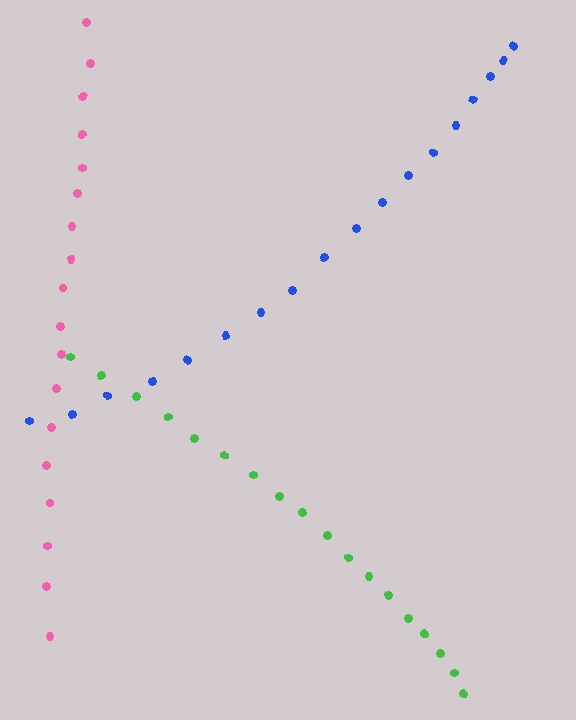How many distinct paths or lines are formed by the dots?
There are 3 distinct paths.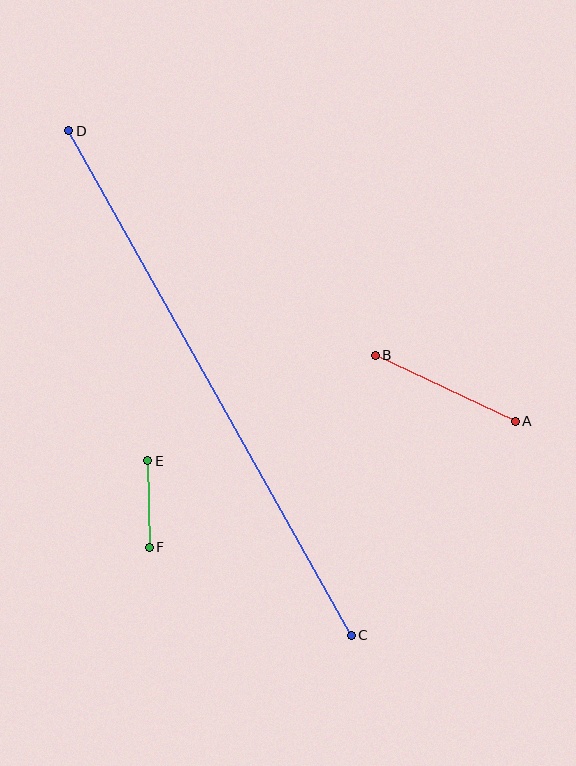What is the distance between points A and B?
The distance is approximately 155 pixels.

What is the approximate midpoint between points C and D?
The midpoint is at approximately (210, 383) pixels.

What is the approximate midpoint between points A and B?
The midpoint is at approximately (445, 388) pixels.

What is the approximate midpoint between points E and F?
The midpoint is at approximately (148, 504) pixels.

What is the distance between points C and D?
The distance is approximately 578 pixels.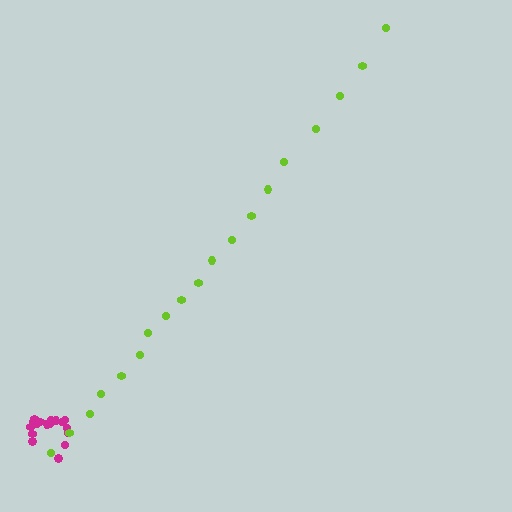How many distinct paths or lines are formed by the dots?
There are 2 distinct paths.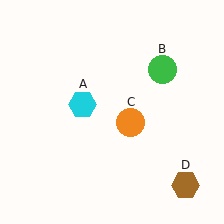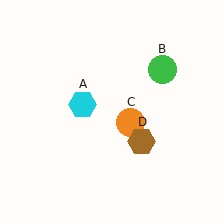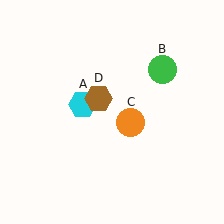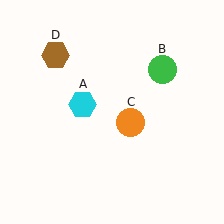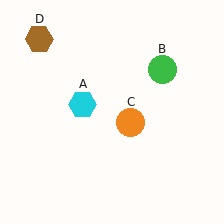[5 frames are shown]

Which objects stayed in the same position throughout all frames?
Cyan hexagon (object A) and green circle (object B) and orange circle (object C) remained stationary.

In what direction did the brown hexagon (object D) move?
The brown hexagon (object D) moved up and to the left.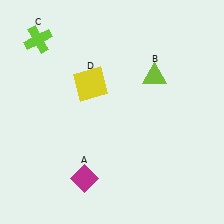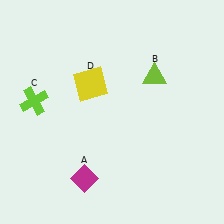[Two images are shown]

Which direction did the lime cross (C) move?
The lime cross (C) moved down.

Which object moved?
The lime cross (C) moved down.